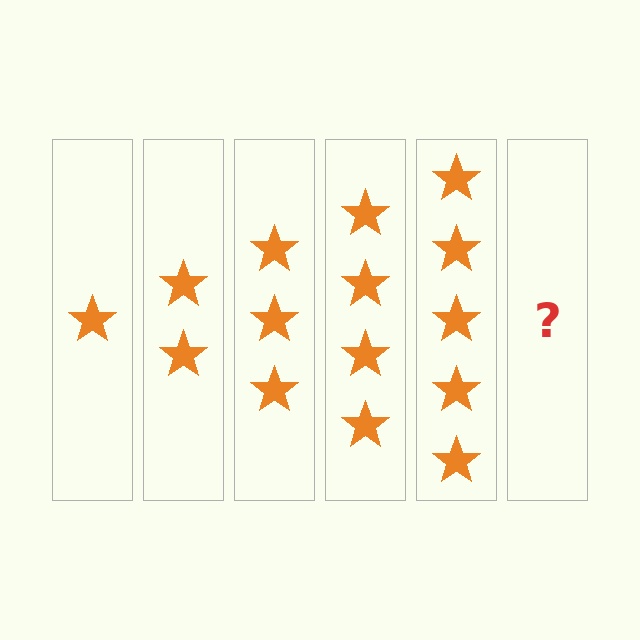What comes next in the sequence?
The next element should be 6 stars.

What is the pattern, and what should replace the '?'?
The pattern is that each step adds one more star. The '?' should be 6 stars.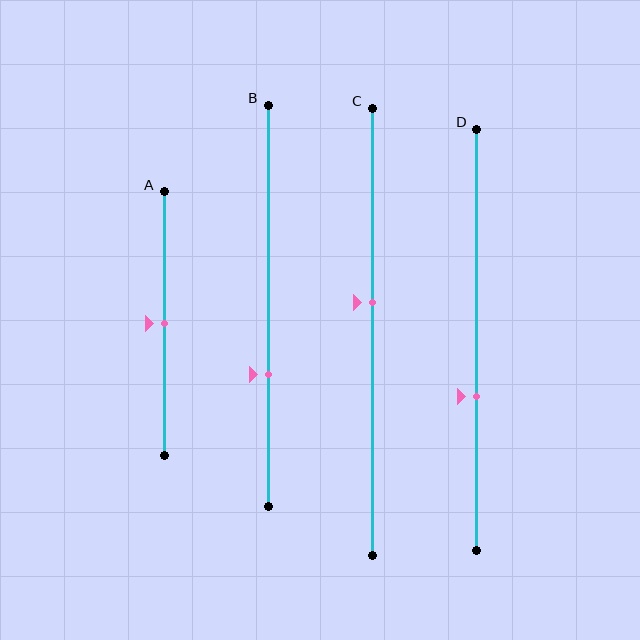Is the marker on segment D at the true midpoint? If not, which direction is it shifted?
No, the marker on segment D is shifted downward by about 13% of the segment length.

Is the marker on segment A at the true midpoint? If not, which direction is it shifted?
Yes, the marker on segment A is at the true midpoint.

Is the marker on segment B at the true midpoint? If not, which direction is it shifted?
No, the marker on segment B is shifted downward by about 17% of the segment length.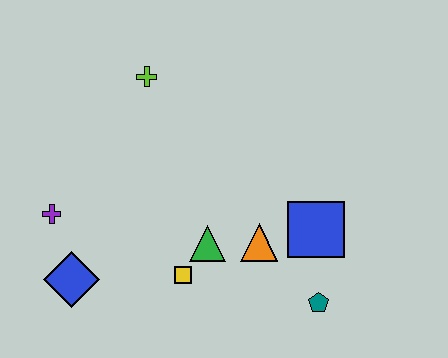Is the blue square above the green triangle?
Yes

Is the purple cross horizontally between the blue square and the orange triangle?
No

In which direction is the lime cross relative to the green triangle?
The lime cross is above the green triangle.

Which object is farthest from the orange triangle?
The purple cross is farthest from the orange triangle.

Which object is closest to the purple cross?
The blue diamond is closest to the purple cross.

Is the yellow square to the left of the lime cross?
No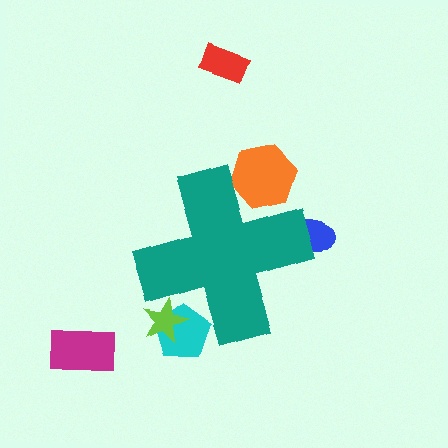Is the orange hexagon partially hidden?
Yes, the orange hexagon is partially hidden behind the teal cross.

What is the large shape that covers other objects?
A teal cross.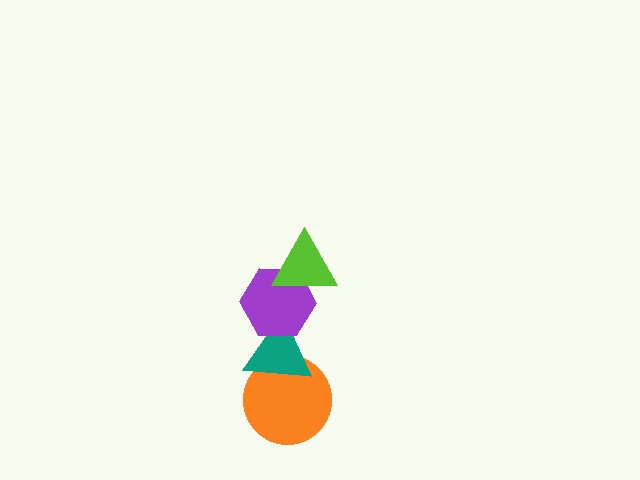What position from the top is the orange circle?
The orange circle is 4th from the top.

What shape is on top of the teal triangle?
The purple hexagon is on top of the teal triangle.